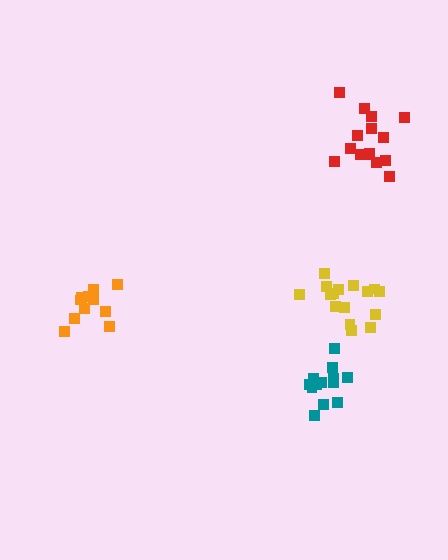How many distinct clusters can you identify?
There are 4 distinct clusters.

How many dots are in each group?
Group 1: 16 dots, Group 2: 15 dots, Group 3: 11 dots, Group 4: 13 dots (55 total).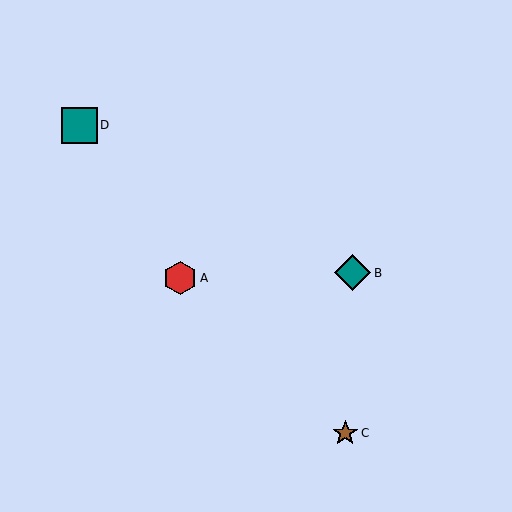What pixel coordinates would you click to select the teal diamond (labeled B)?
Click at (353, 273) to select the teal diamond B.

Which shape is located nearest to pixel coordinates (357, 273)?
The teal diamond (labeled B) at (353, 273) is nearest to that location.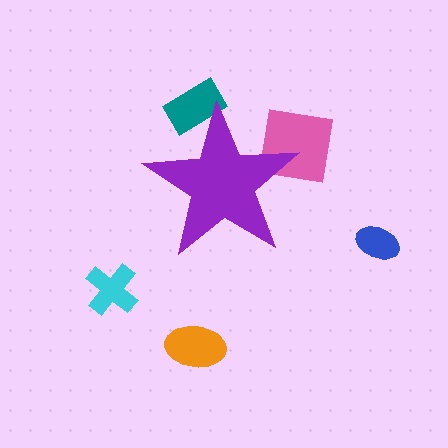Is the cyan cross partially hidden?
No, the cyan cross is fully visible.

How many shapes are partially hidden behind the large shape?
2 shapes are partially hidden.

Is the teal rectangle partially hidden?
Yes, the teal rectangle is partially hidden behind the purple star.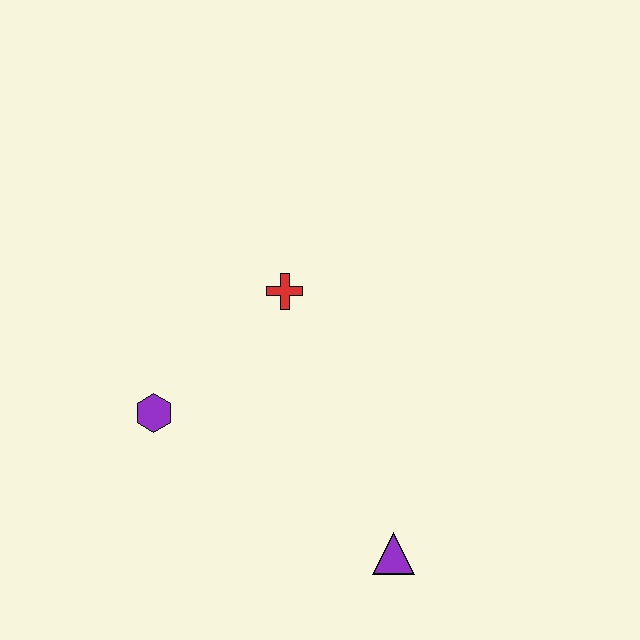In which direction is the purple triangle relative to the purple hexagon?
The purple triangle is to the right of the purple hexagon.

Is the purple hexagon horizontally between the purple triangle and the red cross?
No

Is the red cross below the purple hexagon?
No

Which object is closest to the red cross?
The purple hexagon is closest to the red cross.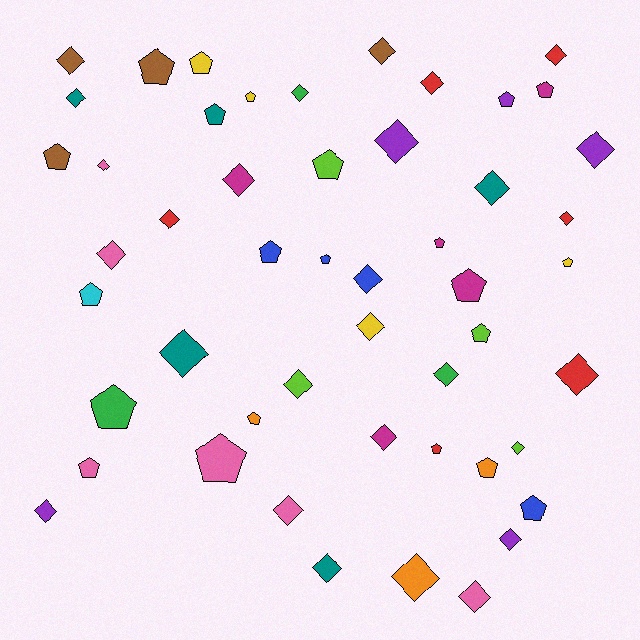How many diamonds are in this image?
There are 28 diamonds.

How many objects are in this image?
There are 50 objects.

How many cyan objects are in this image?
There is 1 cyan object.